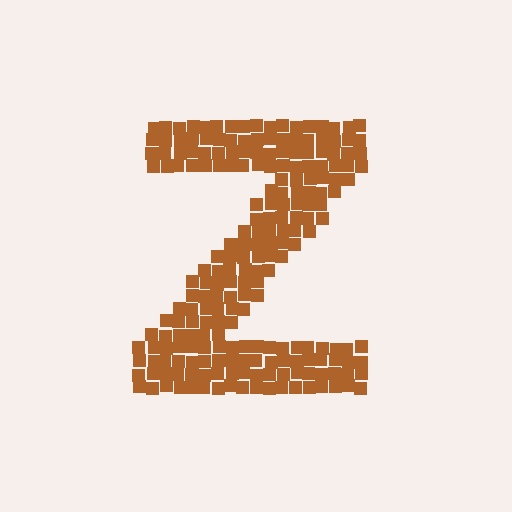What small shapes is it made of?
It is made of small squares.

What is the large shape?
The large shape is the letter Z.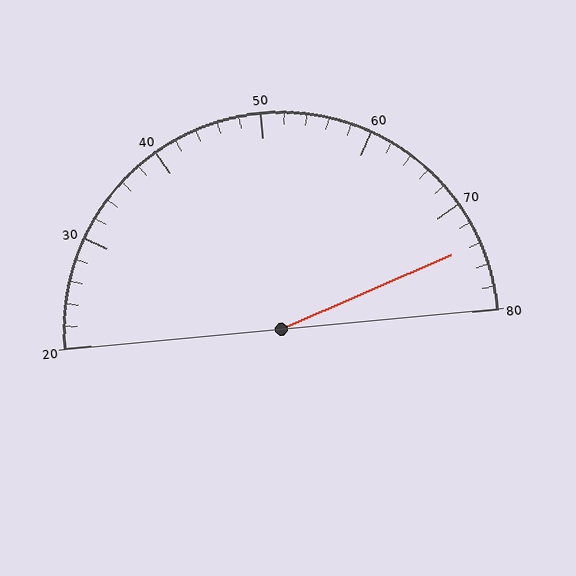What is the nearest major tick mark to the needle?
The nearest major tick mark is 70.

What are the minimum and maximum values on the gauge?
The gauge ranges from 20 to 80.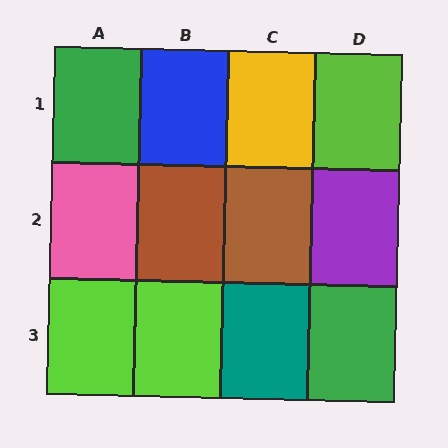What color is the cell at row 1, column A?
Green.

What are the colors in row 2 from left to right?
Pink, brown, brown, purple.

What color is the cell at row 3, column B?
Lime.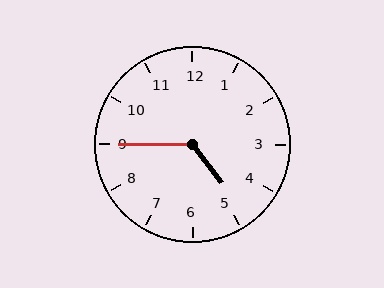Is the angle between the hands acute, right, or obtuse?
It is obtuse.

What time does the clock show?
4:45.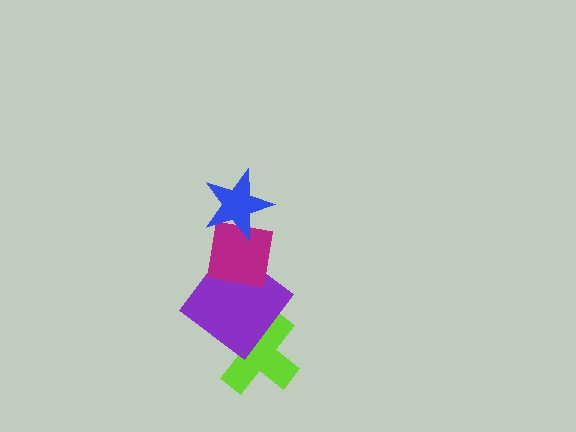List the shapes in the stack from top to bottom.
From top to bottom: the blue star, the magenta square, the purple diamond, the lime cross.